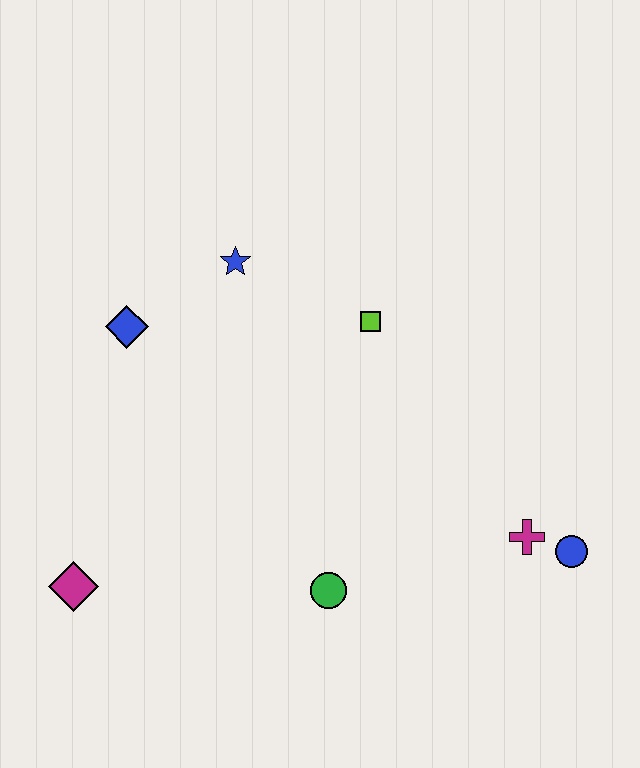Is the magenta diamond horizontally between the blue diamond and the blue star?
No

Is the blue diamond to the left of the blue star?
Yes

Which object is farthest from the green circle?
The blue star is farthest from the green circle.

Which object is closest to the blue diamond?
The blue star is closest to the blue diamond.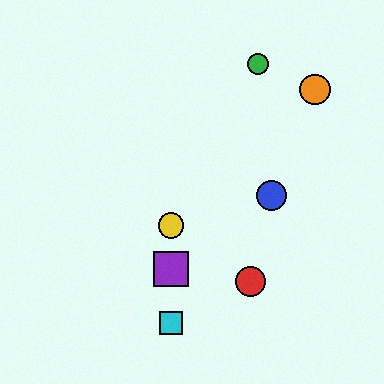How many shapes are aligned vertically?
3 shapes (the yellow circle, the purple square, the cyan square) are aligned vertically.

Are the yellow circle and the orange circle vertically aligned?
No, the yellow circle is at x≈171 and the orange circle is at x≈315.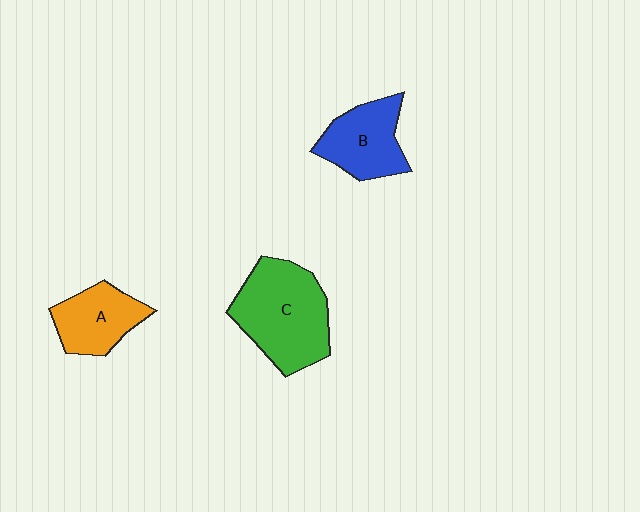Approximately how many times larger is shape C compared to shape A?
Approximately 1.7 times.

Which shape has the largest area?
Shape C (green).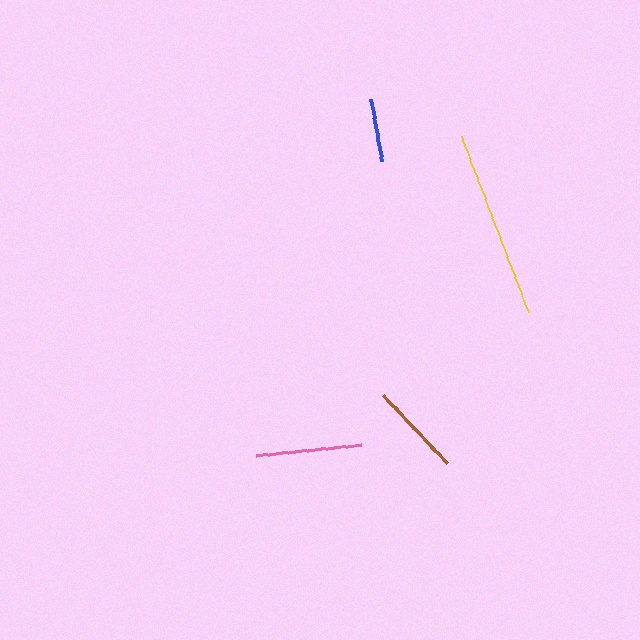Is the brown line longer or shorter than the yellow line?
The yellow line is longer than the brown line.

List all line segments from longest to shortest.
From longest to shortest: yellow, pink, brown, blue.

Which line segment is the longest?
The yellow line is the longest at approximately 188 pixels.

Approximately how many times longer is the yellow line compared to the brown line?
The yellow line is approximately 2.0 times the length of the brown line.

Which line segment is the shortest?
The blue line is the shortest at approximately 62 pixels.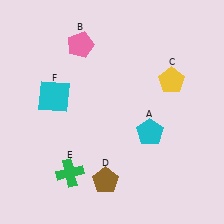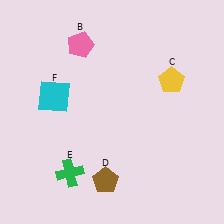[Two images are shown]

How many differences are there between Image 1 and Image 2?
There is 1 difference between the two images.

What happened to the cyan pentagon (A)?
The cyan pentagon (A) was removed in Image 2. It was in the bottom-right area of Image 1.